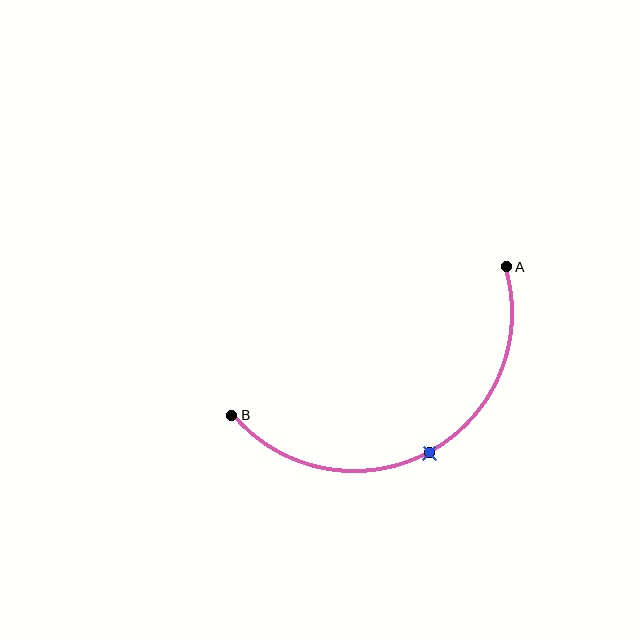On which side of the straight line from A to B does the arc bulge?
The arc bulges below the straight line connecting A and B.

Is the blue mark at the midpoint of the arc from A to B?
Yes. The blue mark lies on the arc at equal arc-length from both A and B — it is the arc midpoint.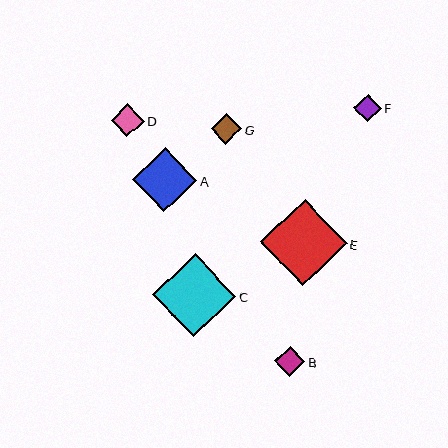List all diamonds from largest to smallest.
From largest to smallest: E, C, A, D, G, B, F.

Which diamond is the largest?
Diamond E is the largest with a size of approximately 86 pixels.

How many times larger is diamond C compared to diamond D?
Diamond C is approximately 2.5 times the size of diamond D.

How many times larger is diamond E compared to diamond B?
Diamond E is approximately 2.8 times the size of diamond B.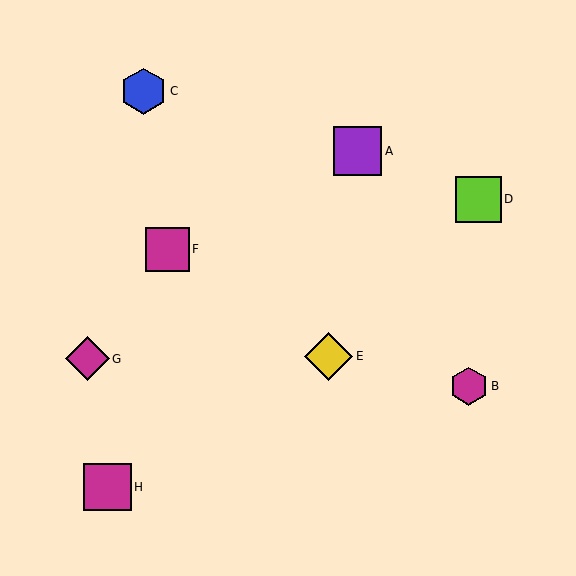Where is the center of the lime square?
The center of the lime square is at (478, 199).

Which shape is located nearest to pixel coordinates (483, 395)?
The magenta hexagon (labeled B) at (469, 386) is nearest to that location.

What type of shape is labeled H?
Shape H is a magenta square.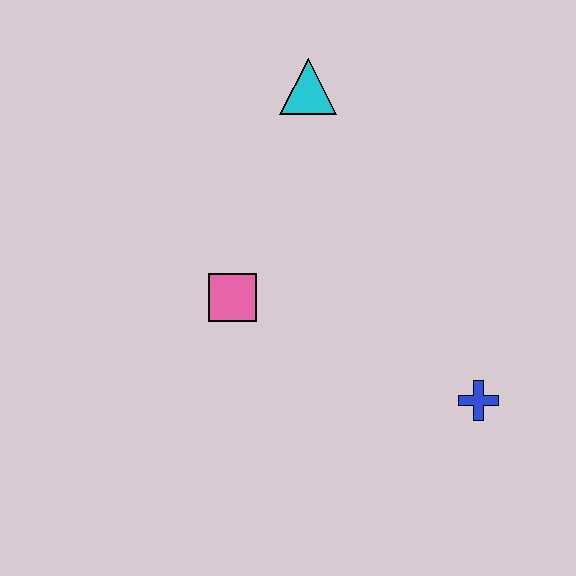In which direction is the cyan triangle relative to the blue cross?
The cyan triangle is above the blue cross.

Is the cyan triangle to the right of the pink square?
Yes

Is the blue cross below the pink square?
Yes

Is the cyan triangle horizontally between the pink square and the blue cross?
Yes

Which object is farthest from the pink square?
The blue cross is farthest from the pink square.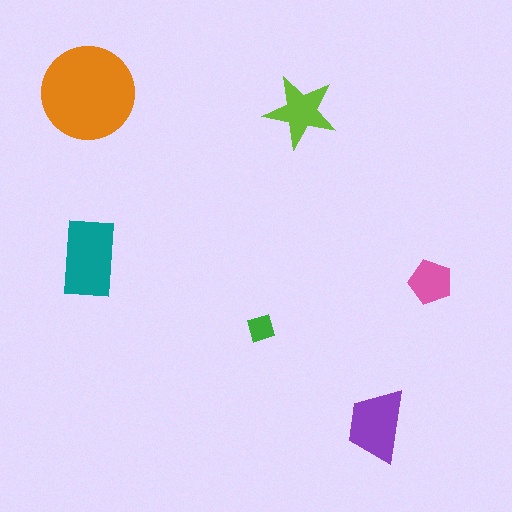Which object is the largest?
The orange circle.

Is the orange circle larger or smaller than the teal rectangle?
Larger.